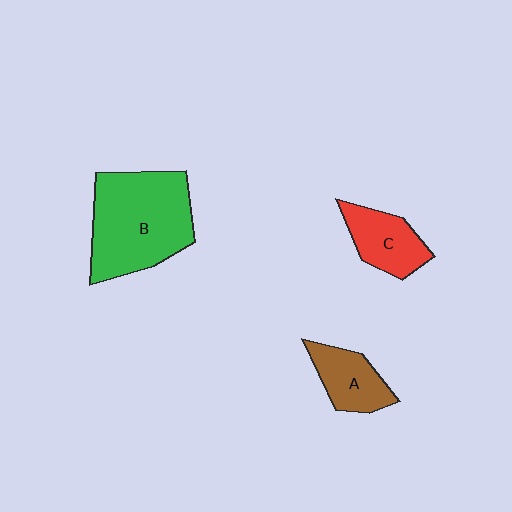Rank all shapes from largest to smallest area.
From largest to smallest: B (green), C (red), A (brown).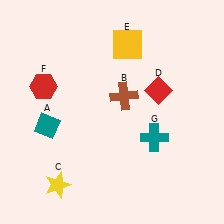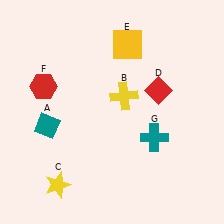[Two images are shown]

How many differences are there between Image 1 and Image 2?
There is 1 difference between the two images.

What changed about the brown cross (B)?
In Image 1, B is brown. In Image 2, it changed to yellow.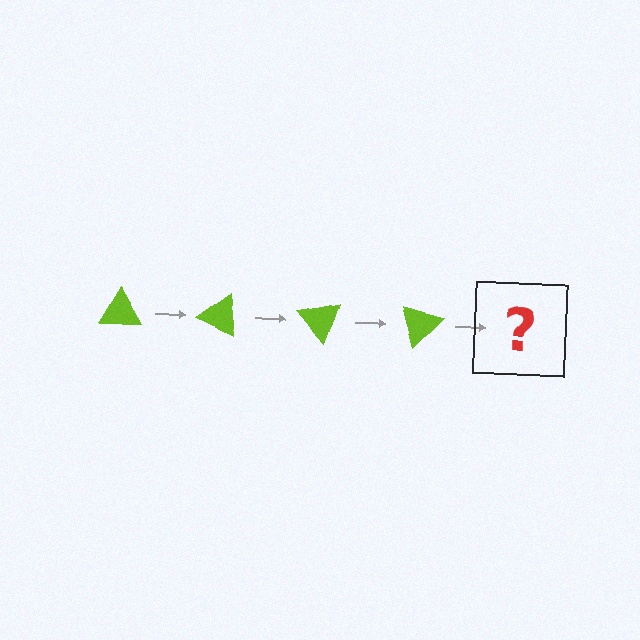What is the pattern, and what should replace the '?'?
The pattern is that the triangle rotates 25 degrees each step. The '?' should be a lime triangle rotated 100 degrees.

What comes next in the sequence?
The next element should be a lime triangle rotated 100 degrees.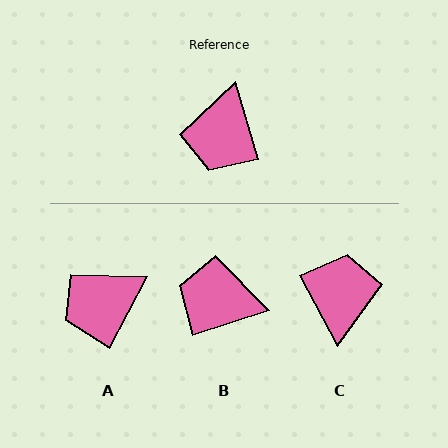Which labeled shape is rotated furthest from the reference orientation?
C, about 169 degrees away.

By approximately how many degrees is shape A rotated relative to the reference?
Approximately 45 degrees clockwise.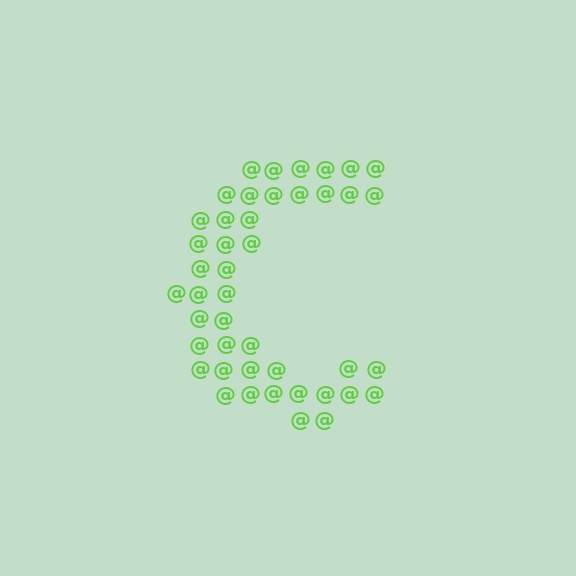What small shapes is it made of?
It is made of small at signs.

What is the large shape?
The large shape is the letter C.